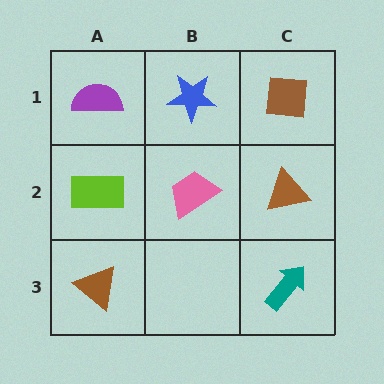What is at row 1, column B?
A blue star.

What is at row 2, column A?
A lime rectangle.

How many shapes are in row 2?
3 shapes.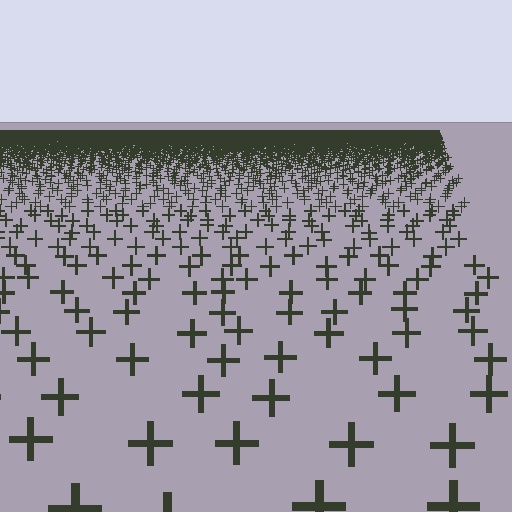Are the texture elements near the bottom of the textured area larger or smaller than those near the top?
Larger. Near the bottom, elements are closer to the viewer and appear at a bigger on-screen size.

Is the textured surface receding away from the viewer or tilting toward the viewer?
The surface is receding away from the viewer. Texture elements get smaller and denser toward the top.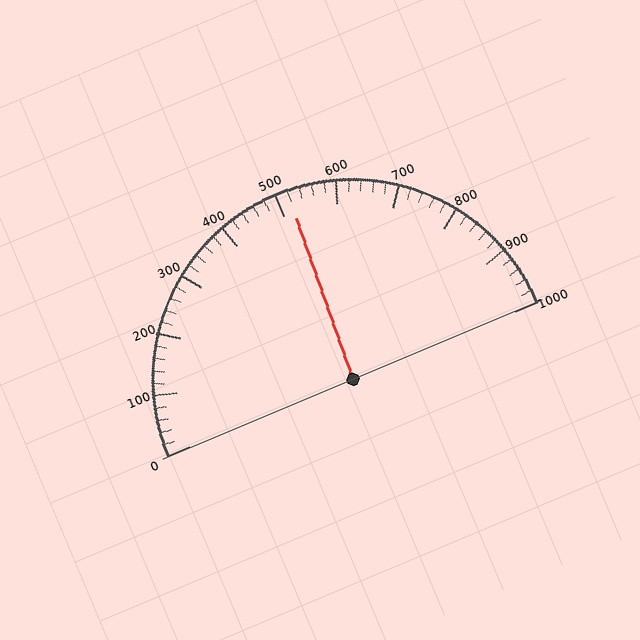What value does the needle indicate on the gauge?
The needle indicates approximately 520.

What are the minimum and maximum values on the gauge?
The gauge ranges from 0 to 1000.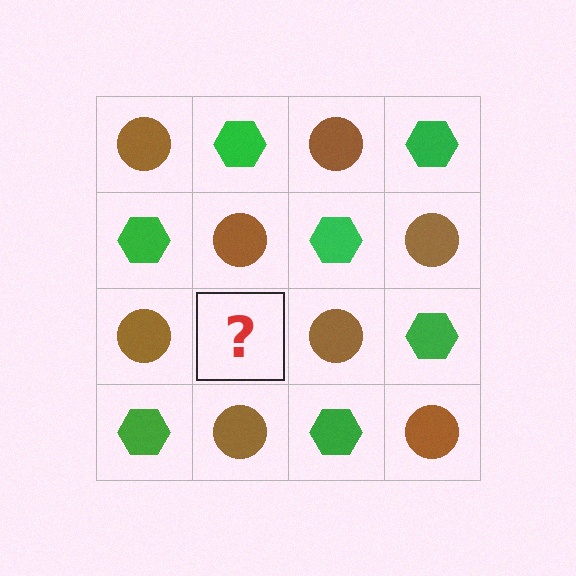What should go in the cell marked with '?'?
The missing cell should contain a green hexagon.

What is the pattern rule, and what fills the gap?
The rule is that it alternates brown circle and green hexagon in a checkerboard pattern. The gap should be filled with a green hexagon.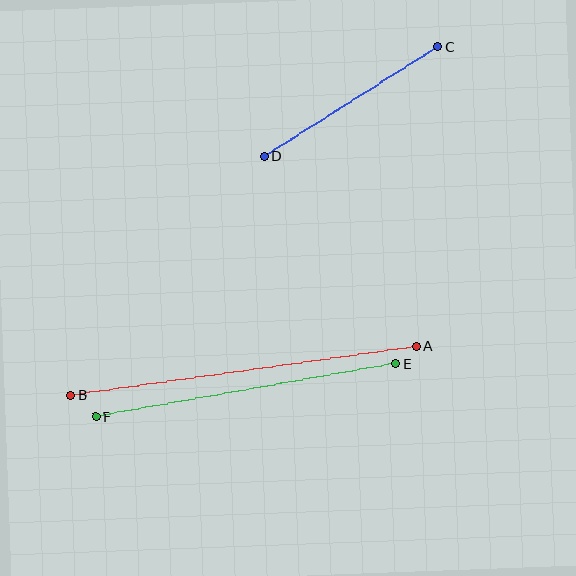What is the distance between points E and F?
The distance is approximately 304 pixels.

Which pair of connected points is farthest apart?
Points A and B are farthest apart.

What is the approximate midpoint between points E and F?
The midpoint is at approximately (246, 390) pixels.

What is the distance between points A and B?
The distance is approximately 349 pixels.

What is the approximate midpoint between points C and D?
The midpoint is at approximately (351, 102) pixels.